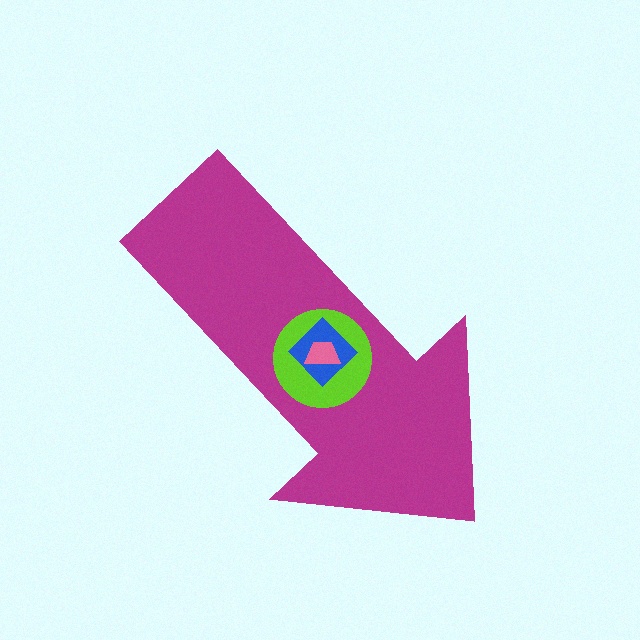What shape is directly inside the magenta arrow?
The lime circle.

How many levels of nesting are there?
4.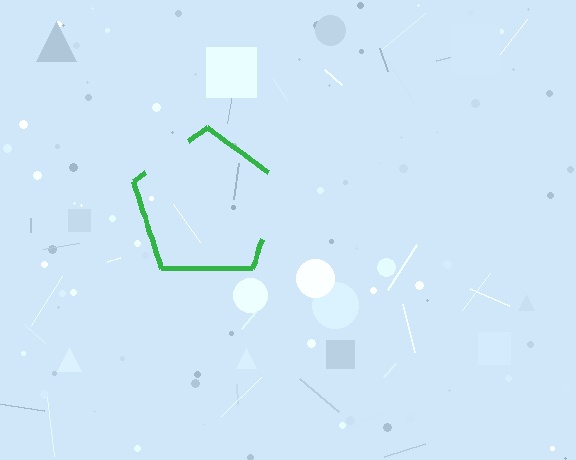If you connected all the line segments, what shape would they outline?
They would outline a pentagon.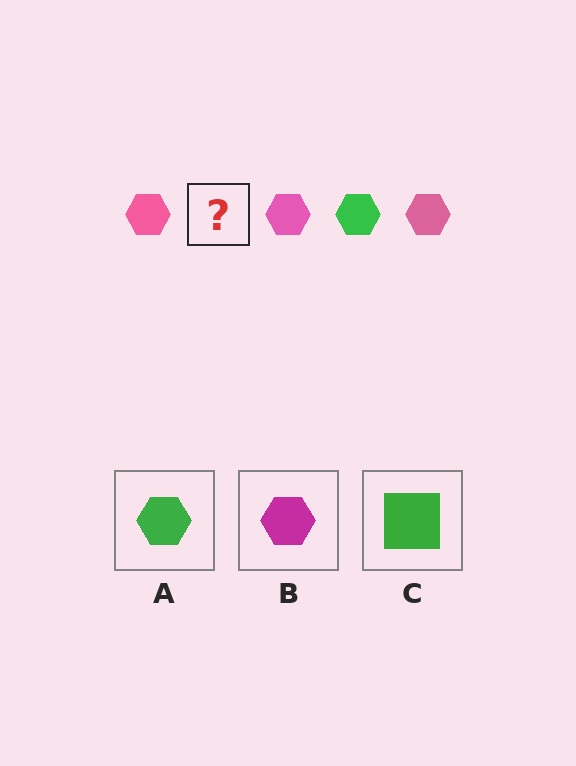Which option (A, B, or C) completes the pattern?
A.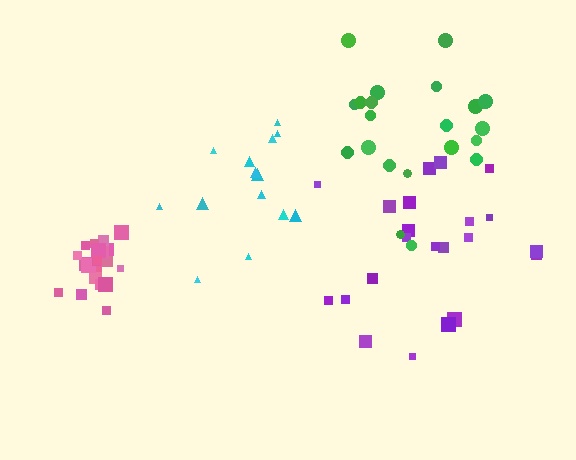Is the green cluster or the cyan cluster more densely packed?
Green.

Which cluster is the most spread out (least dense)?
Purple.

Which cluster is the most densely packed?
Pink.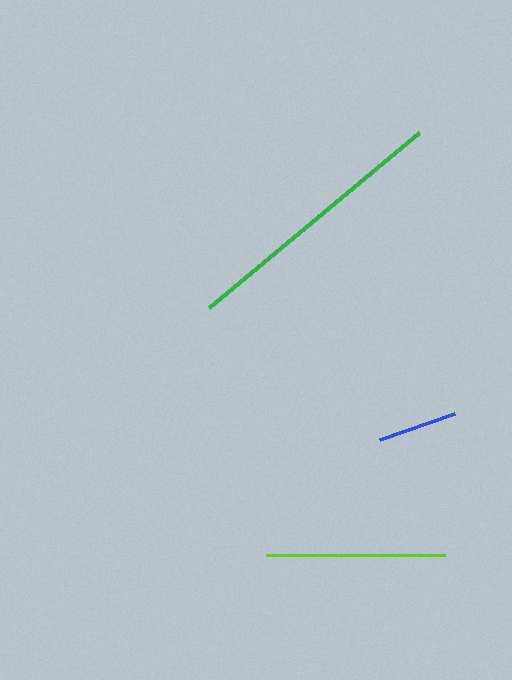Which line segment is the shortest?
The blue line is the shortest at approximately 80 pixels.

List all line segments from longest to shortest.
From longest to shortest: green, lime, blue.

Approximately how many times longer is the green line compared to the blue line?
The green line is approximately 3.4 times the length of the blue line.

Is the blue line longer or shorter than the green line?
The green line is longer than the blue line.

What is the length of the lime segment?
The lime segment is approximately 179 pixels long.